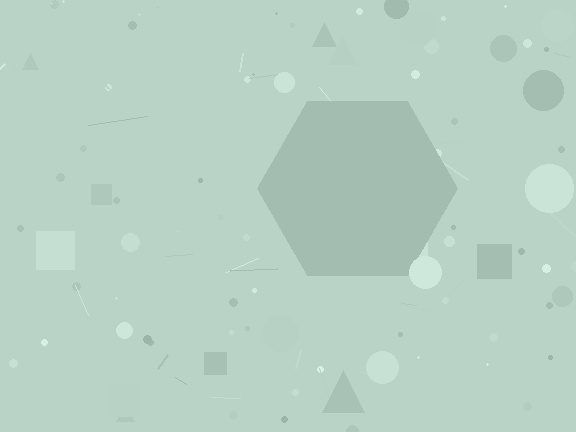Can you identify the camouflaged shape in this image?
The camouflaged shape is a hexagon.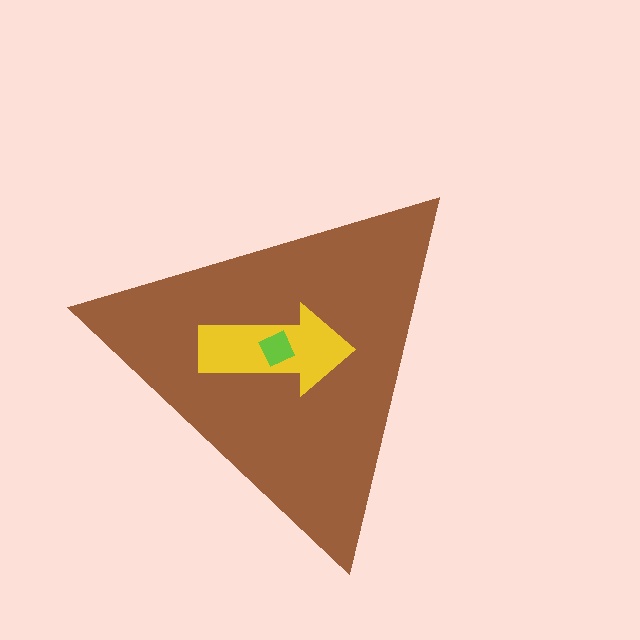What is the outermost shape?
The brown triangle.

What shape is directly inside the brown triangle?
The yellow arrow.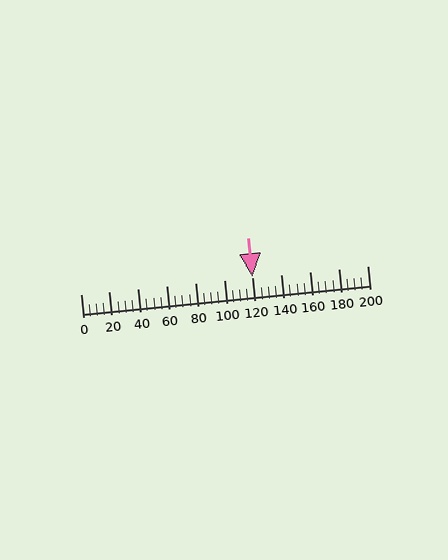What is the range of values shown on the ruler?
The ruler shows values from 0 to 200.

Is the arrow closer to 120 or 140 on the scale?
The arrow is closer to 120.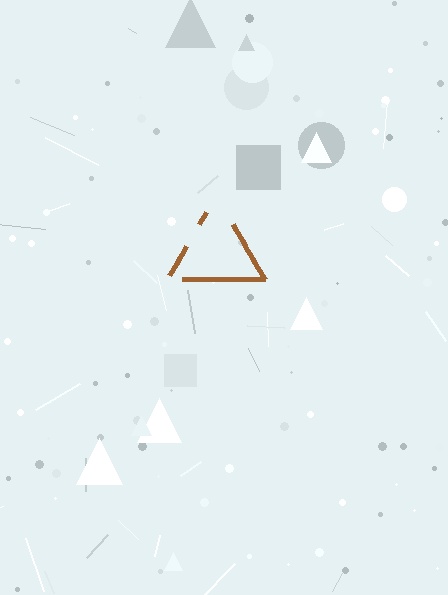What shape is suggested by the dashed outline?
The dashed outline suggests a triangle.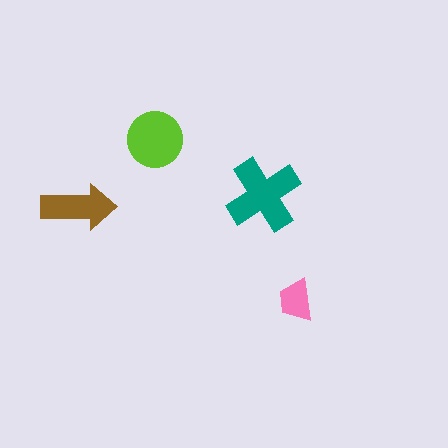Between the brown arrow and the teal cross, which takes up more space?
The teal cross.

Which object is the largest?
The teal cross.